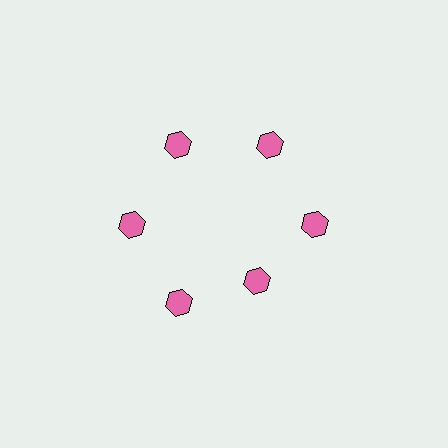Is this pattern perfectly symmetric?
No. The 6 pink hexagons are arranged in a ring, but one element near the 5 o'clock position is pulled inward toward the center, breaking the 6-fold rotational symmetry.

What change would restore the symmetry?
The symmetry would be restored by moving it outward, back onto the ring so that all 6 hexagons sit at equal angles and equal distance from the center.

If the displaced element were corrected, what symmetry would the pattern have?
It would have 6-fold rotational symmetry — the pattern would map onto itself every 60 degrees.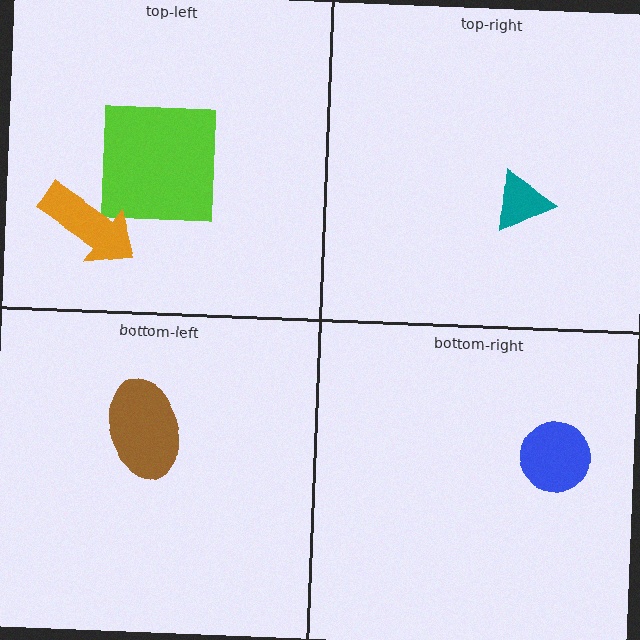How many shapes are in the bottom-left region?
1.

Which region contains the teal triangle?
The top-right region.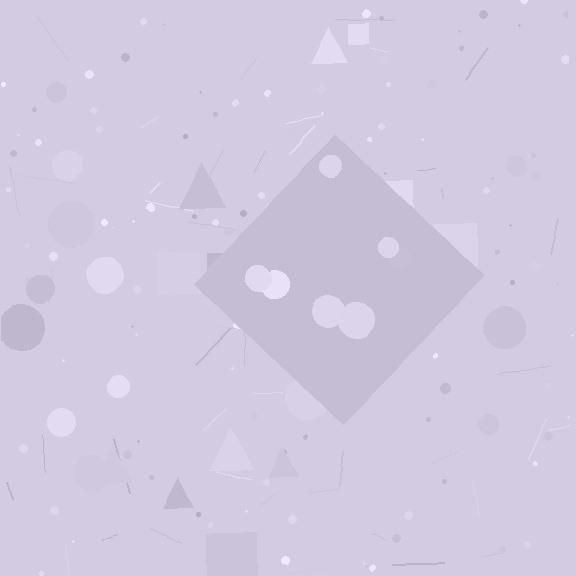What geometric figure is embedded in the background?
A diamond is embedded in the background.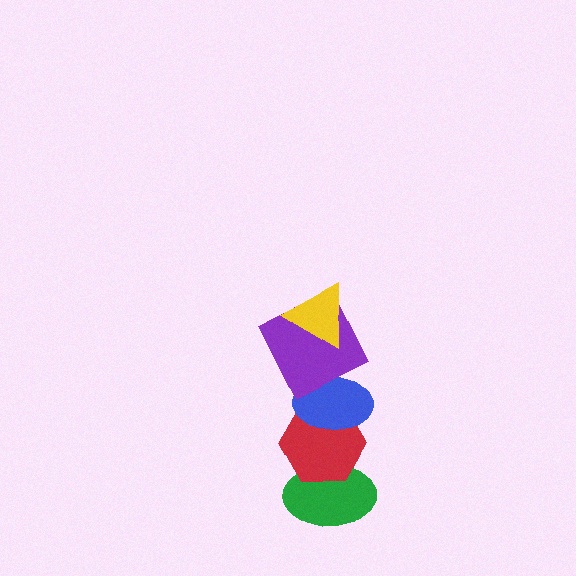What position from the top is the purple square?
The purple square is 2nd from the top.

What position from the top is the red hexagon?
The red hexagon is 4th from the top.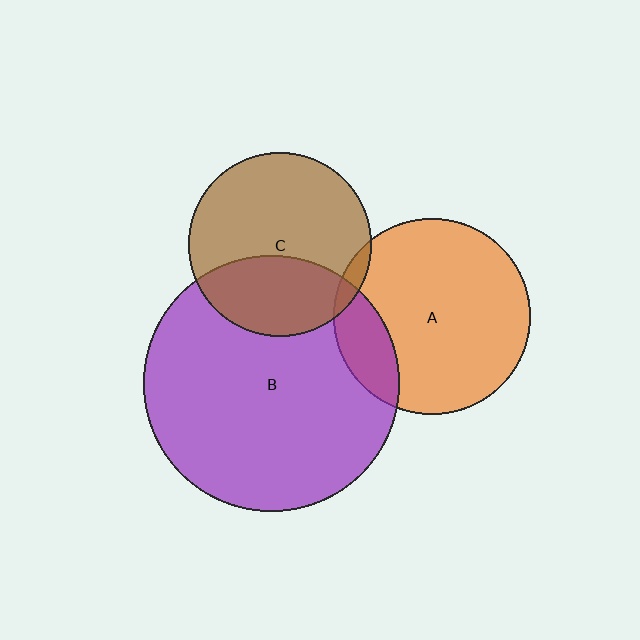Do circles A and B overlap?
Yes.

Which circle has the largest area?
Circle B (purple).